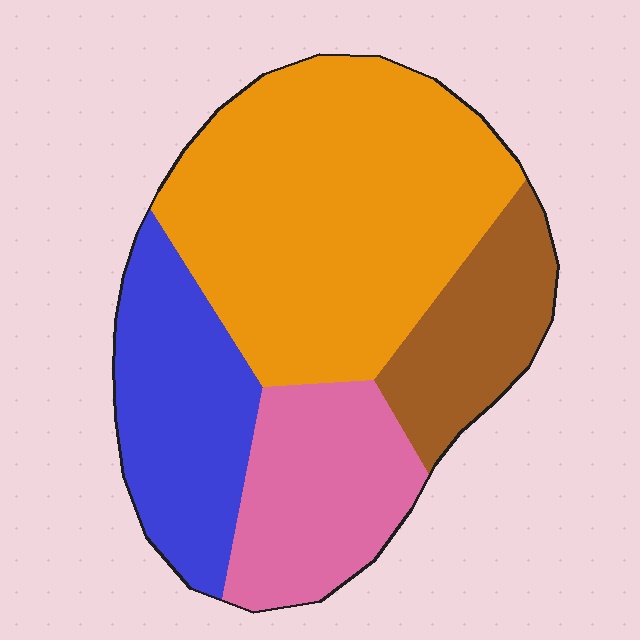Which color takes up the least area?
Brown, at roughly 15%.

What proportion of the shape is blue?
Blue takes up about one fifth (1/5) of the shape.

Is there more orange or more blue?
Orange.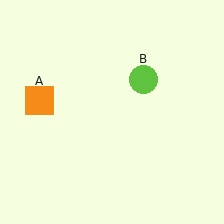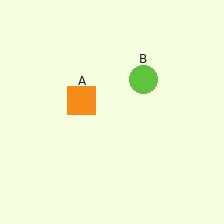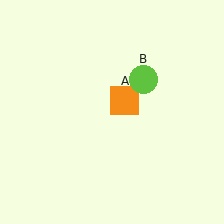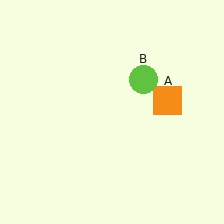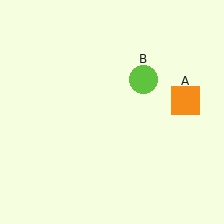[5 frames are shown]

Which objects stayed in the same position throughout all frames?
Lime circle (object B) remained stationary.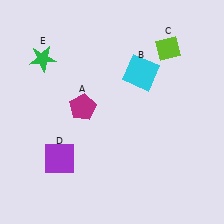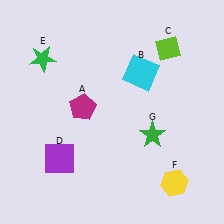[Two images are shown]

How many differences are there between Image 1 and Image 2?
There are 2 differences between the two images.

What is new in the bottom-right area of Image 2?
A green star (G) was added in the bottom-right area of Image 2.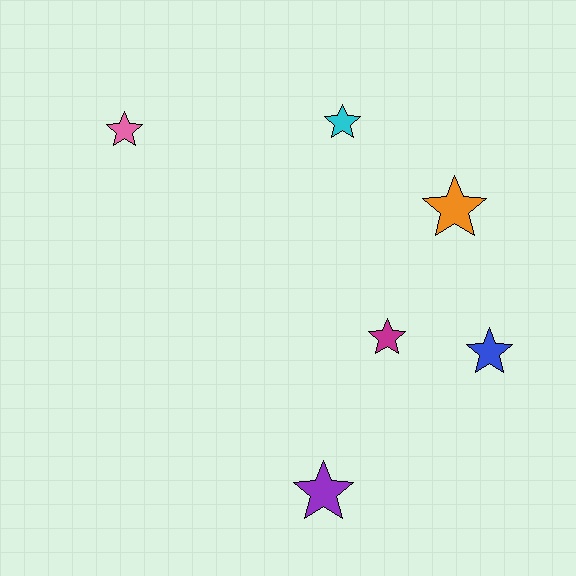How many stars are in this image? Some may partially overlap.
There are 6 stars.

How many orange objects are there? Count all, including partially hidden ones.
There is 1 orange object.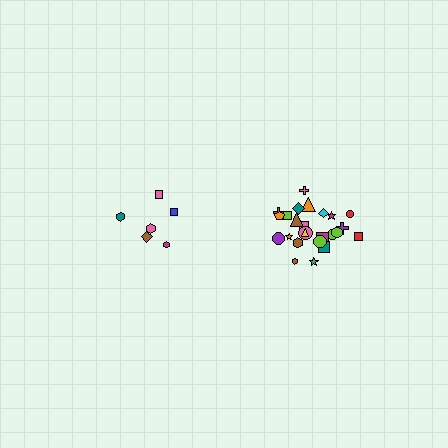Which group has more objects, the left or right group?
The right group.